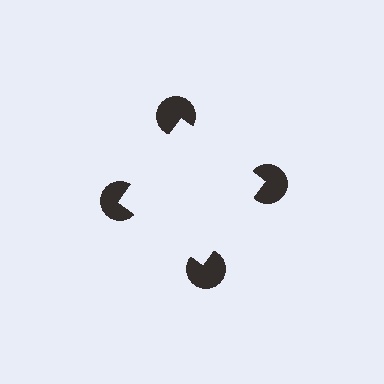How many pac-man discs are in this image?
There are 4 — one at each vertex of the illusory square.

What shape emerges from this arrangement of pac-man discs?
An illusory square — its edges are inferred from the aligned wedge cuts in the pac-man discs, not physically drawn.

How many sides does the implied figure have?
4 sides.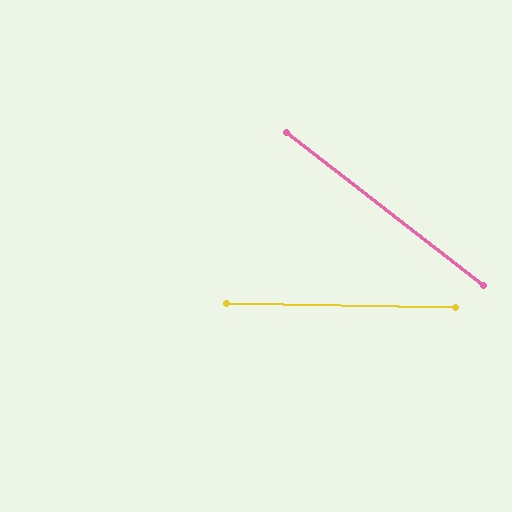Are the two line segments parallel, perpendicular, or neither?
Neither parallel nor perpendicular — they differ by about 37°.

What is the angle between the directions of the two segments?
Approximately 37 degrees.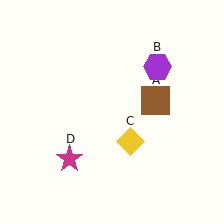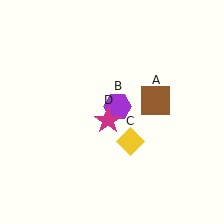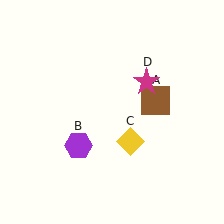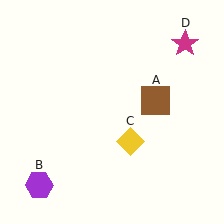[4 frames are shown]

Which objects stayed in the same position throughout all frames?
Brown square (object A) and yellow diamond (object C) remained stationary.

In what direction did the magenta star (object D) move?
The magenta star (object D) moved up and to the right.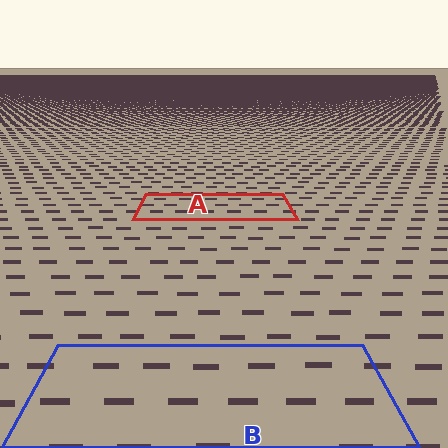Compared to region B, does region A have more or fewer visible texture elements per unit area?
Region A has more texture elements per unit area — they are packed more densely because it is farther away.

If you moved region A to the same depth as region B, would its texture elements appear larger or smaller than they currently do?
They would appear larger. At a closer depth, the same texture elements are projected at a bigger on-screen size.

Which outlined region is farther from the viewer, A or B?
Region A is farther from the viewer — the texture elements inside it appear smaller and more densely packed.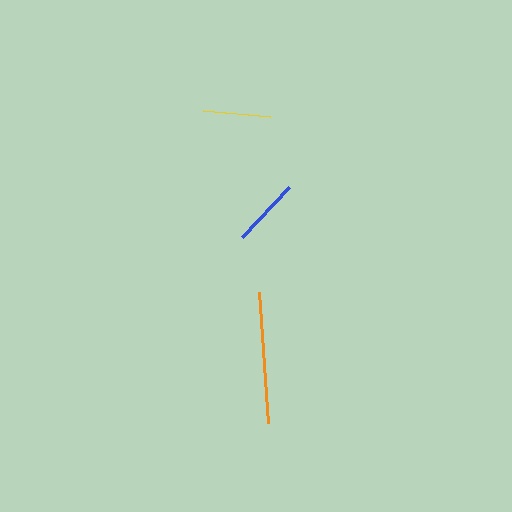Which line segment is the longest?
The orange line is the longest at approximately 131 pixels.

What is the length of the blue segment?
The blue segment is approximately 69 pixels long.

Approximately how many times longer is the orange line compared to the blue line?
The orange line is approximately 1.9 times the length of the blue line.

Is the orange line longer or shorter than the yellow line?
The orange line is longer than the yellow line.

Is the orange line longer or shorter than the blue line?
The orange line is longer than the blue line.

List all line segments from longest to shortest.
From longest to shortest: orange, blue, yellow.